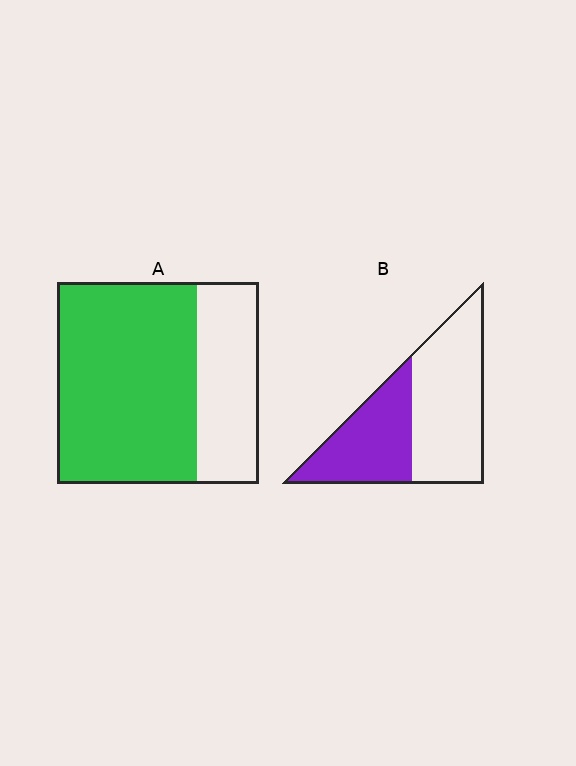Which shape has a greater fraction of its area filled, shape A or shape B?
Shape A.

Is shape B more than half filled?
No.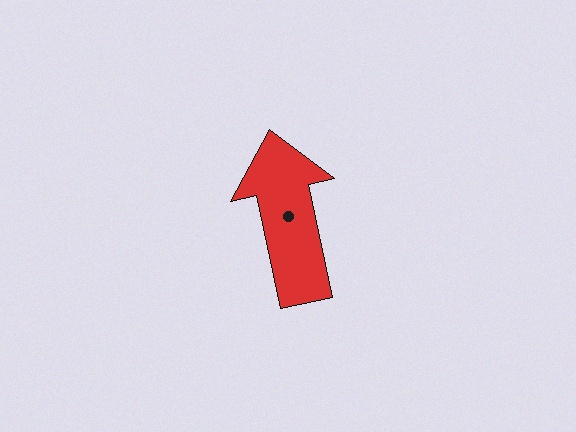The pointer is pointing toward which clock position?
Roughly 12 o'clock.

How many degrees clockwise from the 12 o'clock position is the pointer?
Approximately 348 degrees.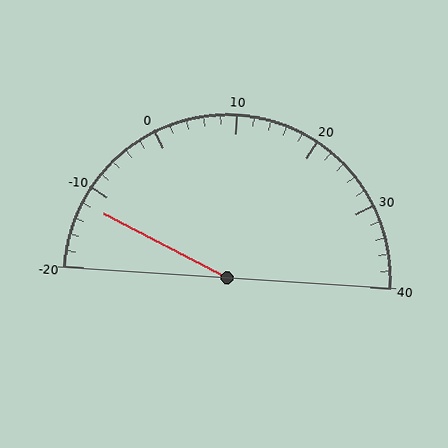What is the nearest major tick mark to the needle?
The nearest major tick mark is -10.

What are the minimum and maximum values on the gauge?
The gauge ranges from -20 to 40.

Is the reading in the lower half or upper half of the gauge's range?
The reading is in the lower half of the range (-20 to 40).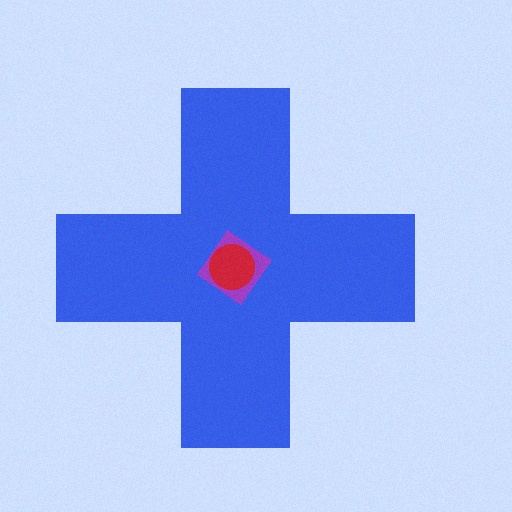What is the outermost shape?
The blue cross.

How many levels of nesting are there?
3.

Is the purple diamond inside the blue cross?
Yes.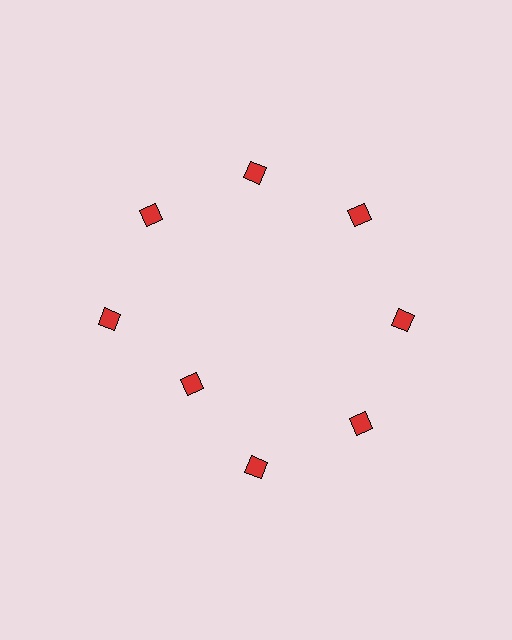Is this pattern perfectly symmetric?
No. The 8 red diamonds are arranged in a ring, but one element near the 8 o'clock position is pulled inward toward the center, breaking the 8-fold rotational symmetry.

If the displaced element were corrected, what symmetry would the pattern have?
It would have 8-fold rotational symmetry — the pattern would map onto itself every 45 degrees.